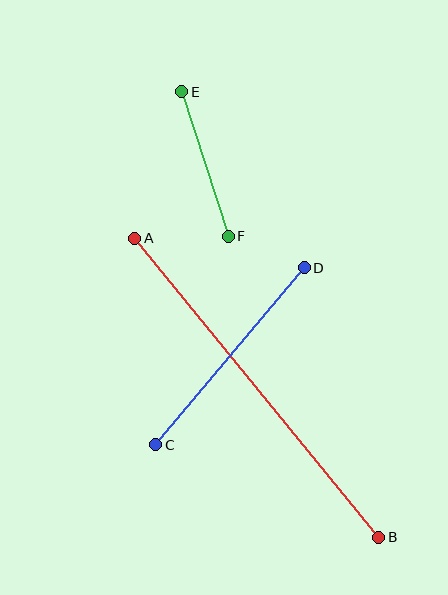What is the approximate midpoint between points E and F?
The midpoint is at approximately (205, 164) pixels.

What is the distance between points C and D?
The distance is approximately 231 pixels.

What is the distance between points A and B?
The distance is approximately 386 pixels.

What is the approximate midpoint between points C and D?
The midpoint is at approximately (230, 356) pixels.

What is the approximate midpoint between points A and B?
The midpoint is at approximately (257, 388) pixels.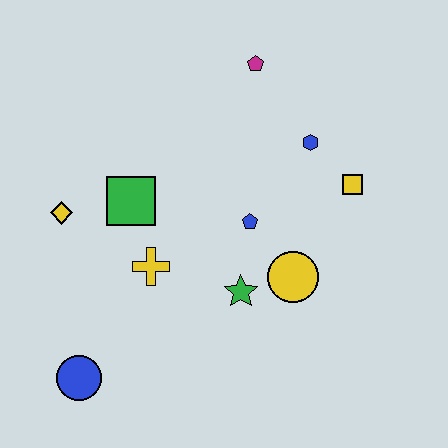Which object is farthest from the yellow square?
The blue circle is farthest from the yellow square.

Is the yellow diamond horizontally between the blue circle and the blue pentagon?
No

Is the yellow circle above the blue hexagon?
No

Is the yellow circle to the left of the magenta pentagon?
No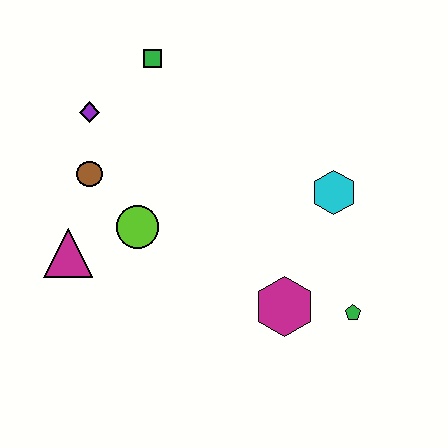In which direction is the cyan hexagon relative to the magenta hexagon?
The cyan hexagon is above the magenta hexagon.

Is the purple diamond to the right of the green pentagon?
No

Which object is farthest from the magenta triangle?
The green pentagon is farthest from the magenta triangle.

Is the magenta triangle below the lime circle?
Yes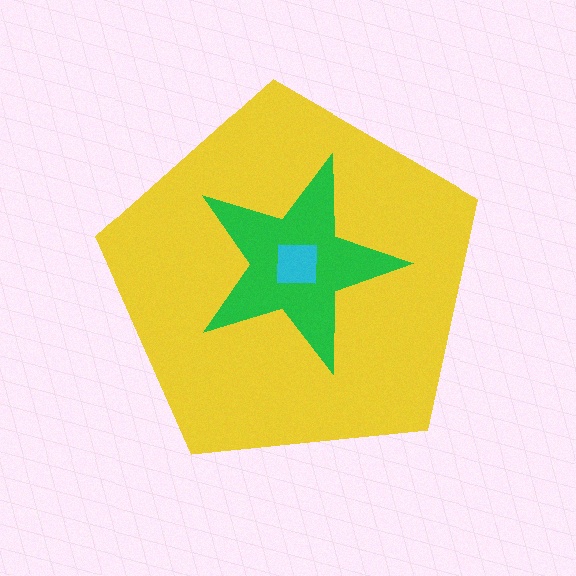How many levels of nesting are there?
3.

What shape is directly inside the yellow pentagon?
The green star.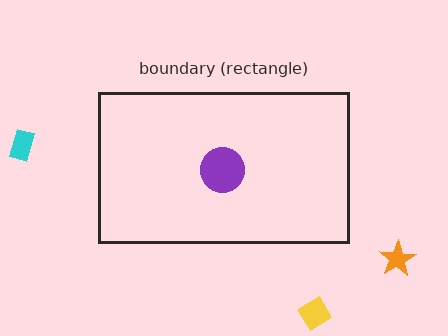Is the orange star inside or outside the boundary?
Outside.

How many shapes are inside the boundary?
1 inside, 3 outside.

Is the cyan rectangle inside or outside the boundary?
Outside.